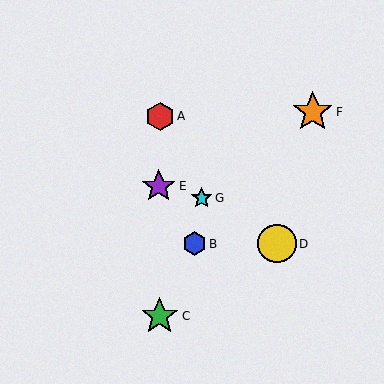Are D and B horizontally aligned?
Yes, both are at y≈244.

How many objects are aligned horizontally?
2 objects (B, D) are aligned horizontally.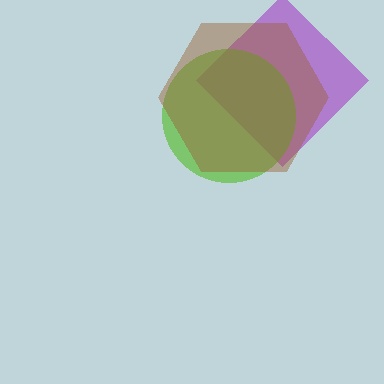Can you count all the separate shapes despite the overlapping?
Yes, there are 3 separate shapes.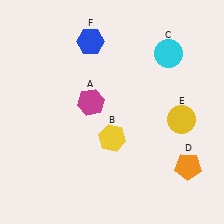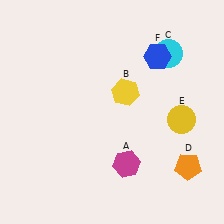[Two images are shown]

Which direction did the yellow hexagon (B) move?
The yellow hexagon (B) moved up.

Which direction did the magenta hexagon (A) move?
The magenta hexagon (A) moved down.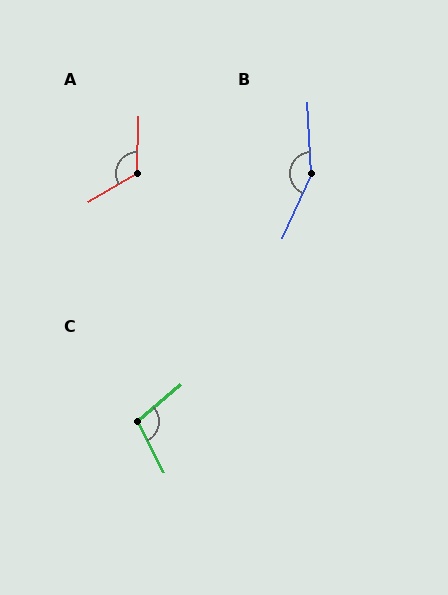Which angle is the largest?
B, at approximately 152 degrees.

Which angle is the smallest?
C, at approximately 103 degrees.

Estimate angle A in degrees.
Approximately 121 degrees.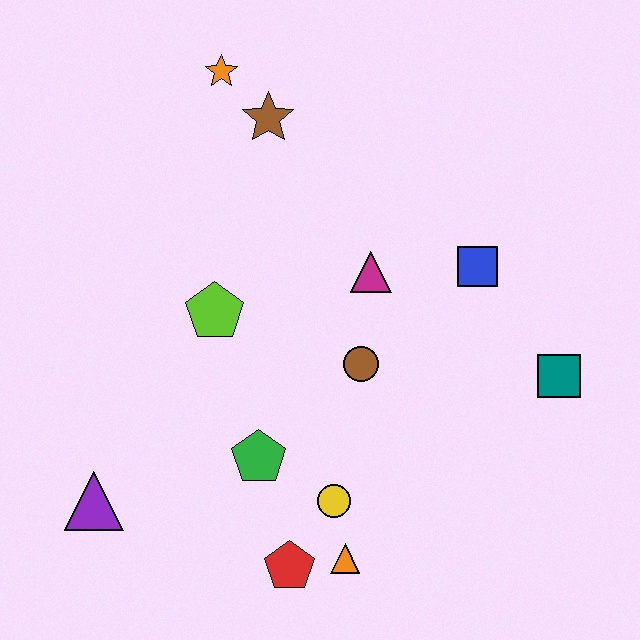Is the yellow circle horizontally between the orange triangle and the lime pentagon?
Yes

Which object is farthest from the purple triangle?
The teal square is farthest from the purple triangle.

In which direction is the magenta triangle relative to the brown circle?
The magenta triangle is above the brown circle.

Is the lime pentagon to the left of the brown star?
Yes